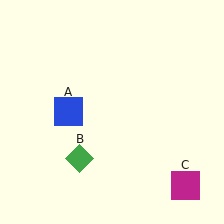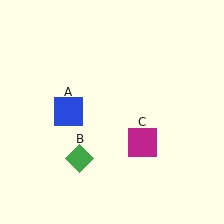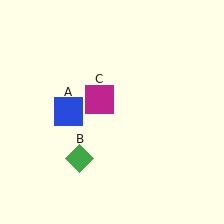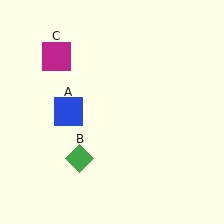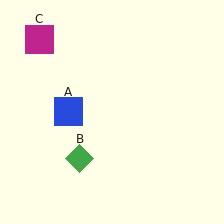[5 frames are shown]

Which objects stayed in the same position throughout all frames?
Blue square (object A) and green diamond (object B) remained stationary.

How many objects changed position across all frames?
1 object changed position: magenta square (object C).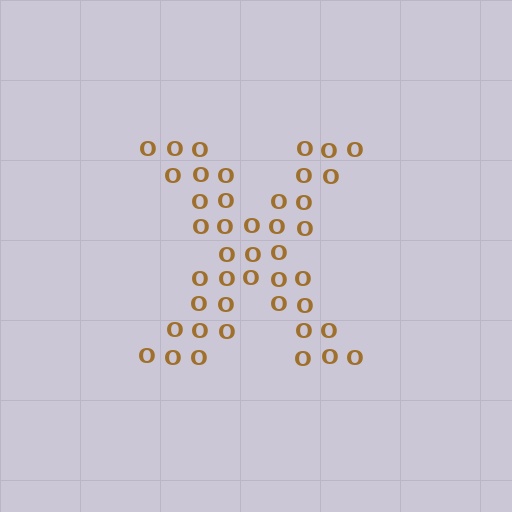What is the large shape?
The large shape is the letter X.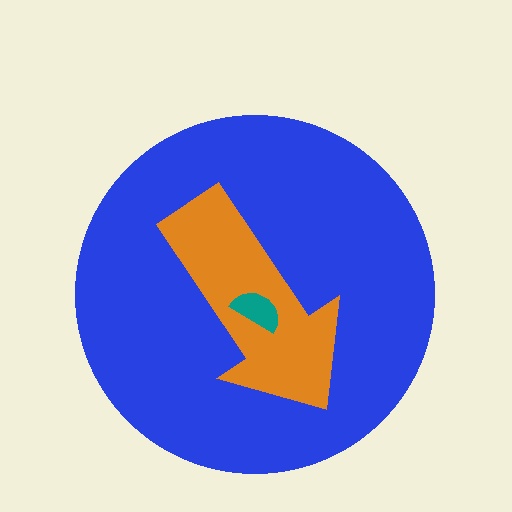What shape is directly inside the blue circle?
The orange arrow.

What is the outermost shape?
The blue circle.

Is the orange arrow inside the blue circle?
Yes.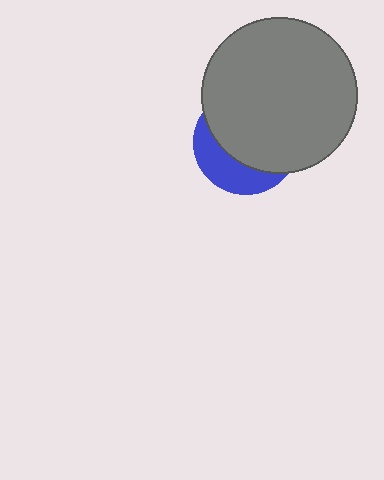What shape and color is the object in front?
The object in front is a gray circle.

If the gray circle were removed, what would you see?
You would see the complete blue circle.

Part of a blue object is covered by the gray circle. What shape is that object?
It is a circle.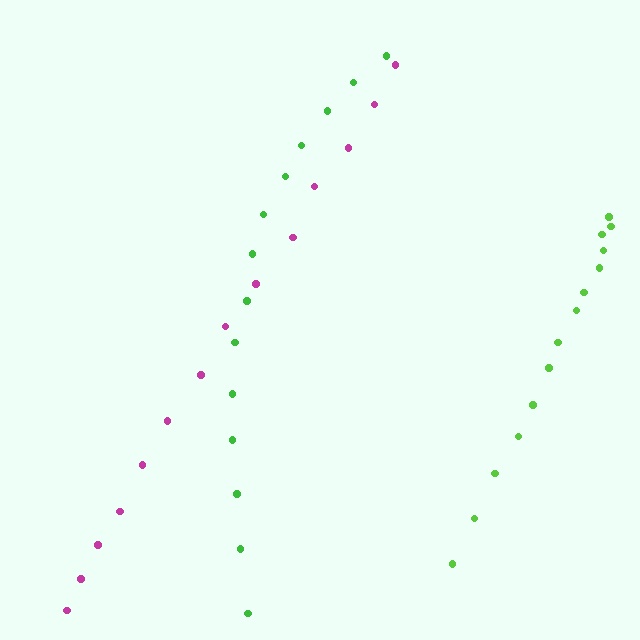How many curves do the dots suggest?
There are 3 distinct paths.